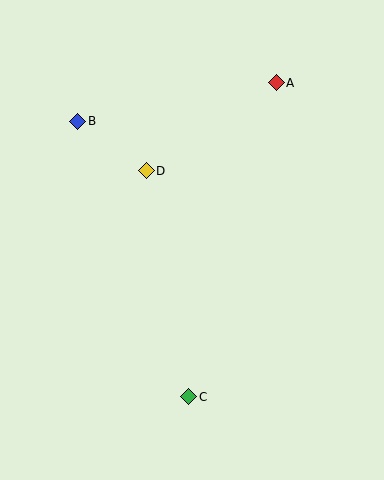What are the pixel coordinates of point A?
Point A is at (276, 83).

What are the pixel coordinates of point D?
Point D is at (146, 171).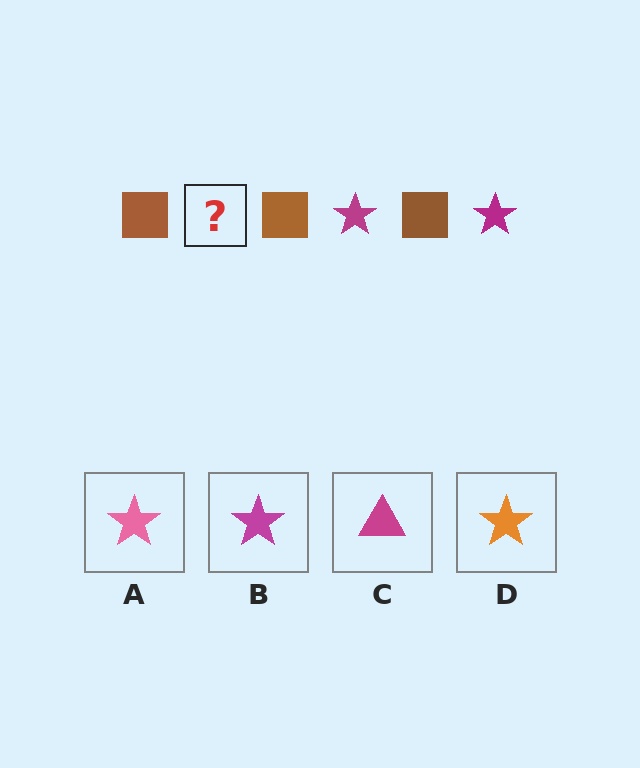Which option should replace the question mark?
Option B.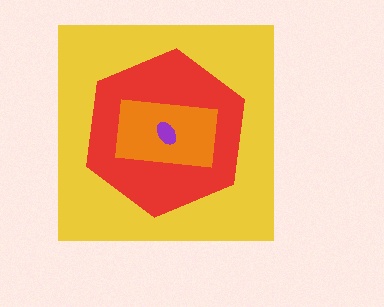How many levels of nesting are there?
4.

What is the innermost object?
The purple ellipse.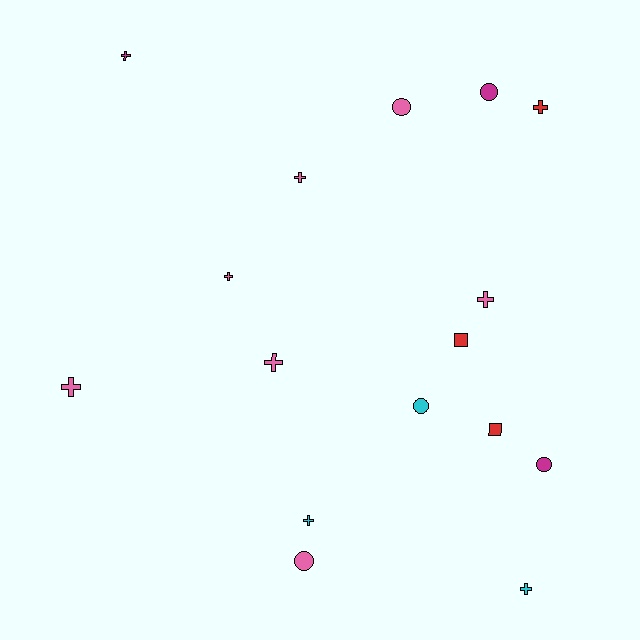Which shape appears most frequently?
Cross, with 9 objects.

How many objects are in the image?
There are 16 objects.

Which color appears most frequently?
Pink, with 7 objects.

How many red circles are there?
There are no red circles.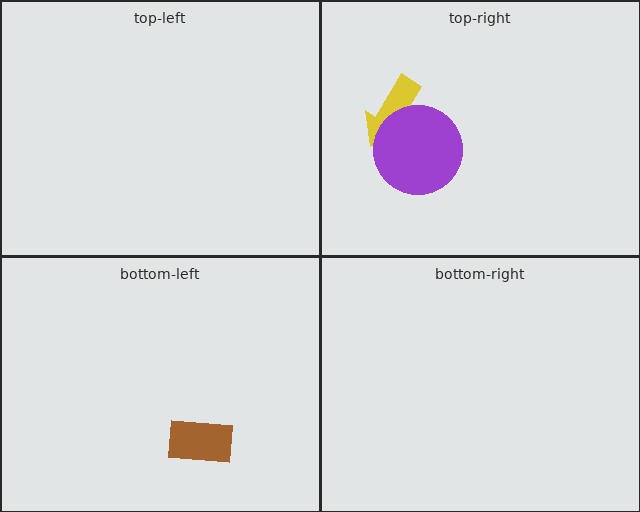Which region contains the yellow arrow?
The top-right region.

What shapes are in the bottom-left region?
The brown rectangle.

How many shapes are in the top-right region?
2.